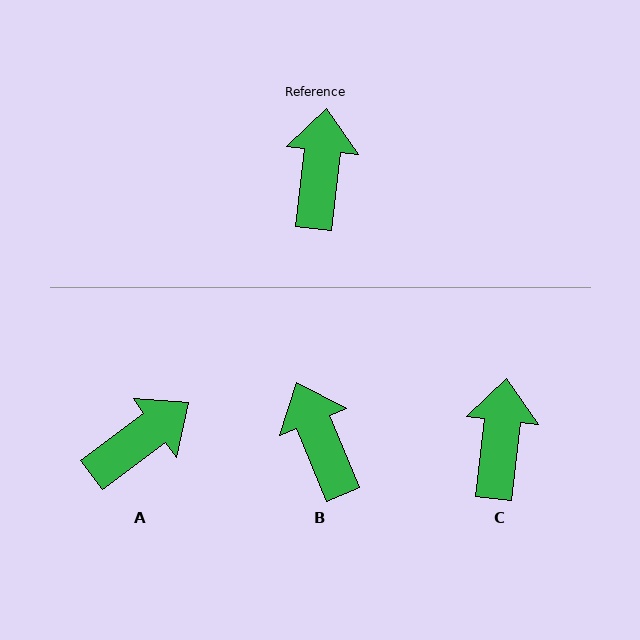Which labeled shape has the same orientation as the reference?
C.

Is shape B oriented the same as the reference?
No, it is off by about 29 degrees.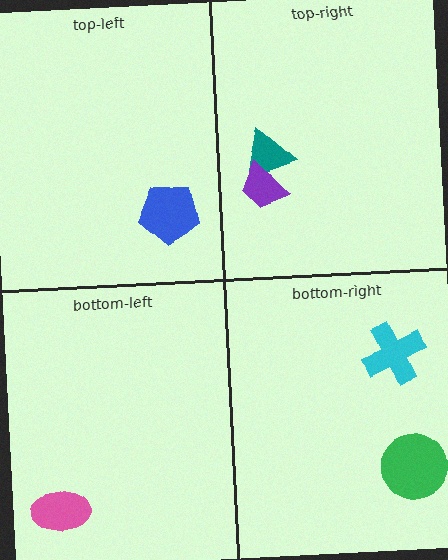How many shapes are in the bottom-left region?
1.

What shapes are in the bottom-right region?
The cyan cross, the green circle.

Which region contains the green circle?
The bottom-right region.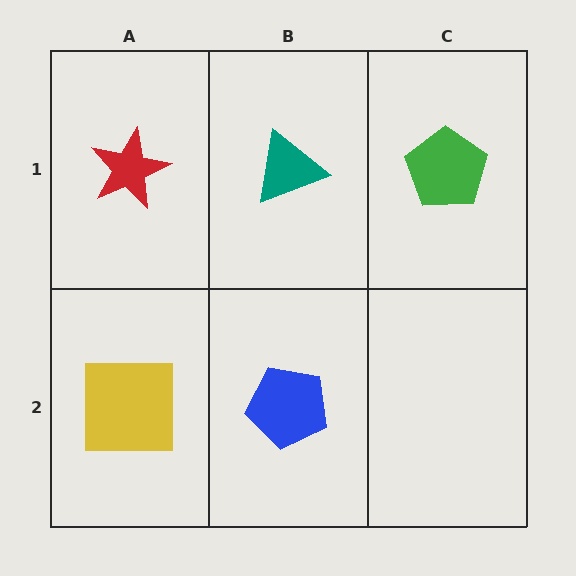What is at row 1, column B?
A teal triangle.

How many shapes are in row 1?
3 shapes.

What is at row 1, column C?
A green pentagon.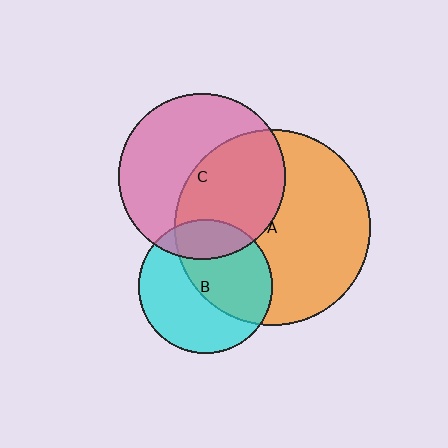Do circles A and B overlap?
Yes.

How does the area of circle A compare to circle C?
Approximately 1.4 times.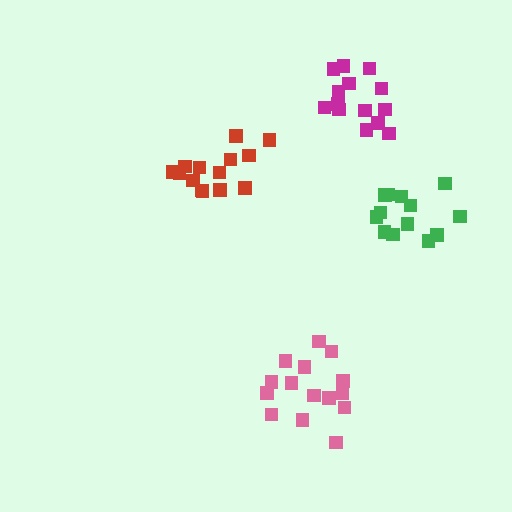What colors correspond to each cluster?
The clusters are colored: red, magenta, green, pink.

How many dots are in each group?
Group 1: 14 dots, Group 2: 14 dots, Group 3: 13 dots, Group 4: 15 dots (56 total).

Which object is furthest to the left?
The red cluster is leftmost.